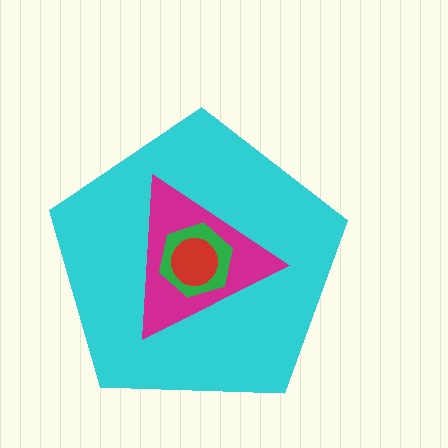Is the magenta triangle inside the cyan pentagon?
Yes.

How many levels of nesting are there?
4.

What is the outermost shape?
The cyan pentagon.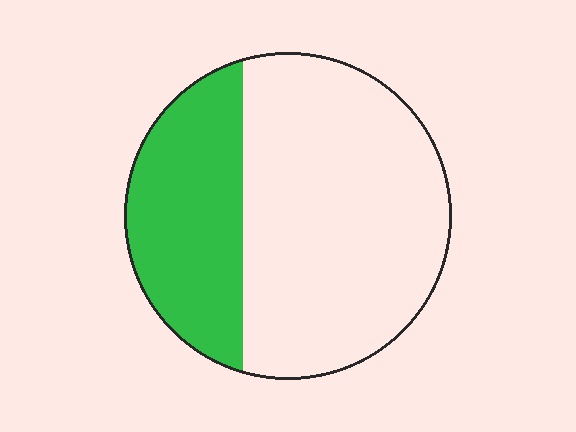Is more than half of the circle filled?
No.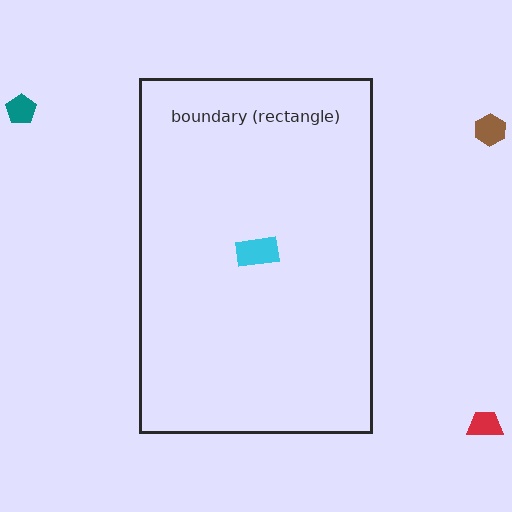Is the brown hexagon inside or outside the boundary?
Outside.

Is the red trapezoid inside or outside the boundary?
Outside.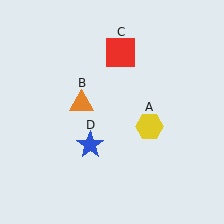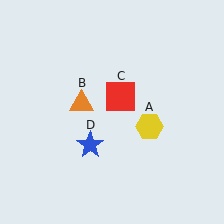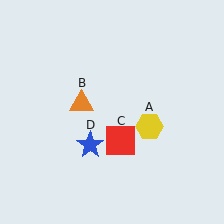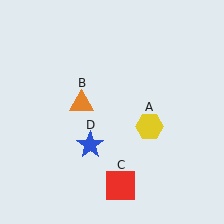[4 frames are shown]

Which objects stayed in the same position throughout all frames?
Yellow hexagon (object A) and orange triangle (object B) and blue star (object D) remained stationary.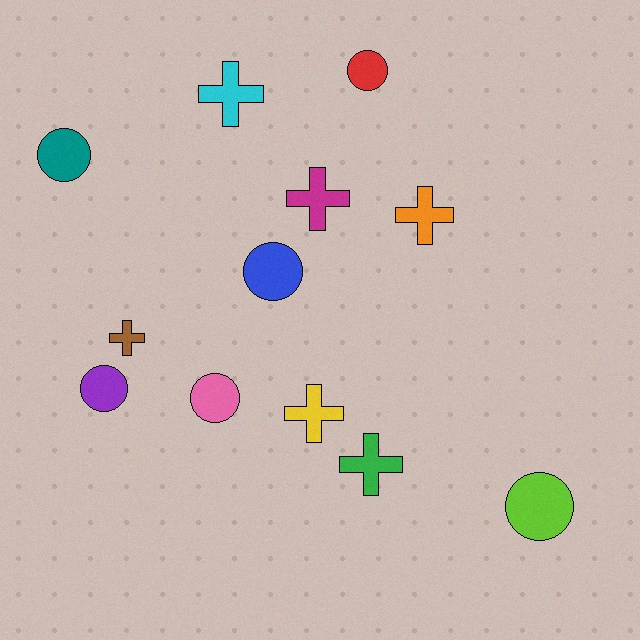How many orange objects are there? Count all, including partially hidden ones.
There is 1 orange object.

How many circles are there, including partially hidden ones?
There are 6 circles.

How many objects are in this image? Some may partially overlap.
There are 12 objects.